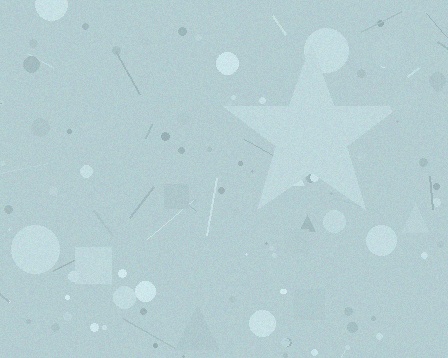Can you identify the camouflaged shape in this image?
The camouflaged shape is a star.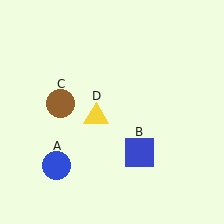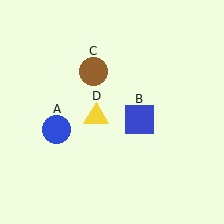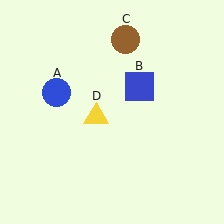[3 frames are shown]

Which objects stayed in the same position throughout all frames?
Yellow triangle (object D) remained stationary.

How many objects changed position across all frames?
3 objects changed position: blue circle (object A), blue square (object B), brown circle (object C).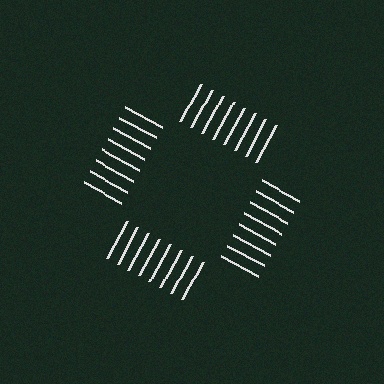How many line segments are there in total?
32 — 8 along each of the 4 edges.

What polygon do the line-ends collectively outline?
An illusory square — the line segments terminate on its edges but no continuous stroke is drawn.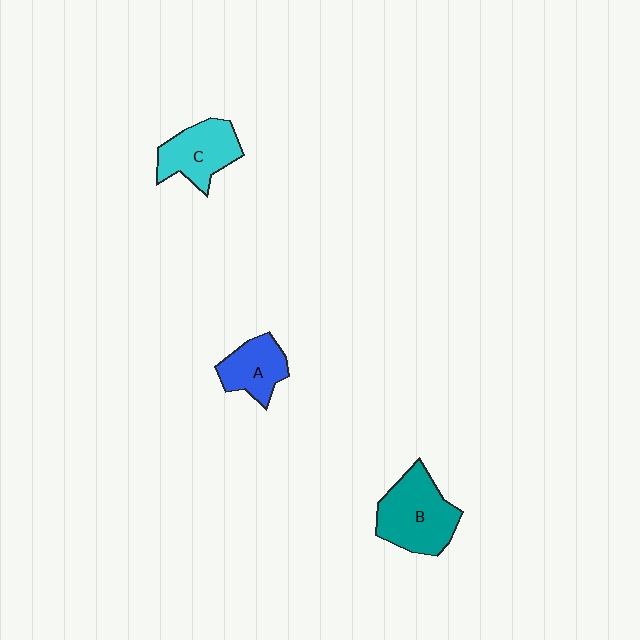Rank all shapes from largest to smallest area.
From largest to smallest: B (teal), C (cyan), A (blue).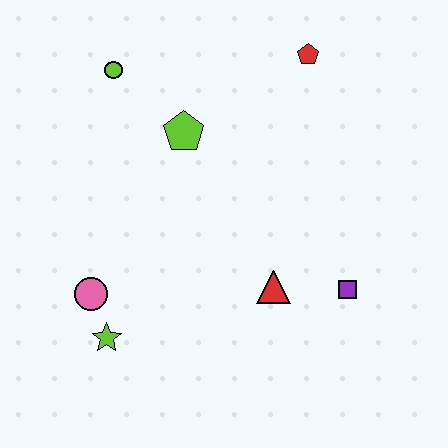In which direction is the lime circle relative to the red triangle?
The lime circle is above the red triangle.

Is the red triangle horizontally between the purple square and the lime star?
Yes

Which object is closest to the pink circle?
The lime star is closest to the pink circle.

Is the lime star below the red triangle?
Yes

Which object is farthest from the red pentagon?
The lime star is farthest from the red pentagon.